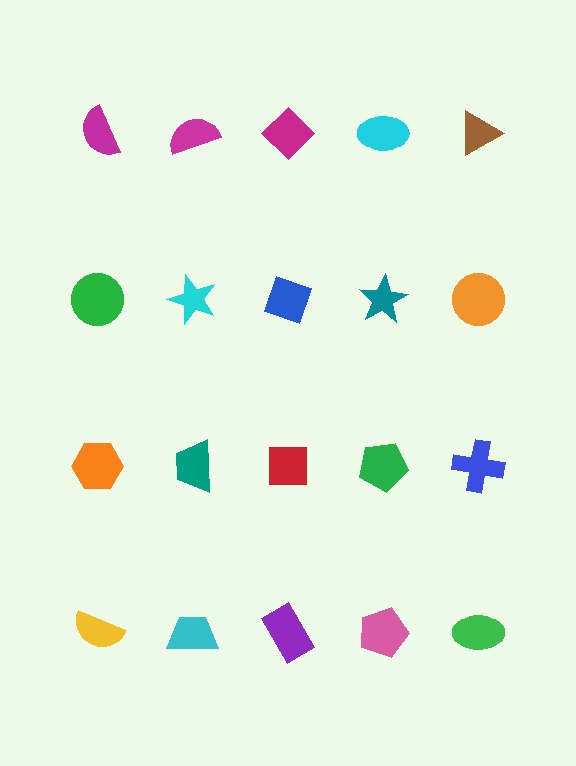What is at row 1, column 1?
A magenta semicircle.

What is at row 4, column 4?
A pink pentagon.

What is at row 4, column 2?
A cyan trapezoid.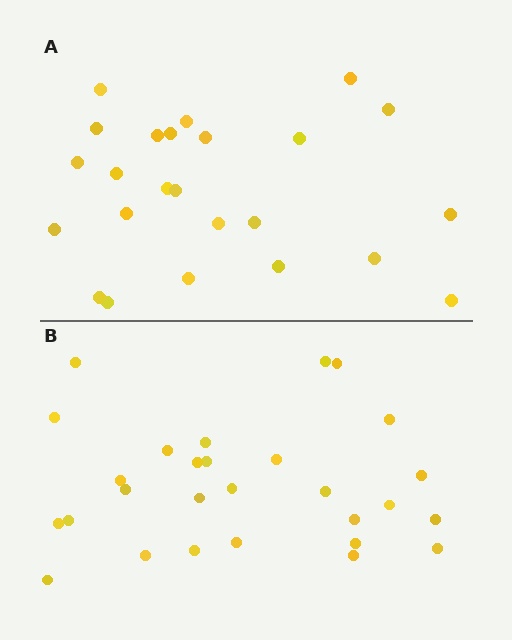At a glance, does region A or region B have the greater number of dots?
Region B (the bottom region) has more dots.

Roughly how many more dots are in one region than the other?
Region B has about 4 more dots than region A.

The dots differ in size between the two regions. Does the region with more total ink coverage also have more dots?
No. Region A has more total ink coverage because its dots are larger, but region B actually contains more individual dots. Total area can be misleading — the number of items is what matters here.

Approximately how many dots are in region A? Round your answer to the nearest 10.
About 20 dots. (The exact count is 24, which rounds to 20.)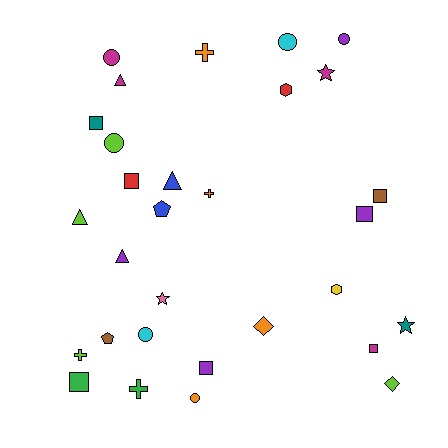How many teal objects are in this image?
There are 2 teal objects.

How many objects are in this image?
There are 30 objects.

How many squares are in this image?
There are 7 squares.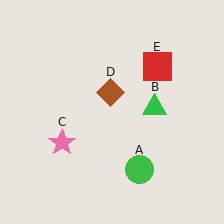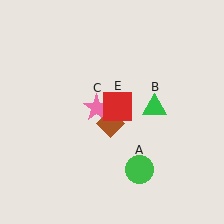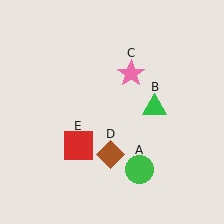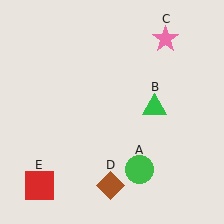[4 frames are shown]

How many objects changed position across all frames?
3 objects changed position: pink star (object C), brown diamond (object D), red square (object E).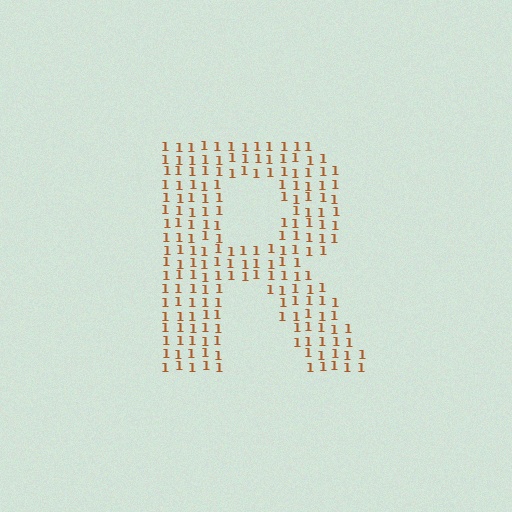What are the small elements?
The small elements are digit 1's.